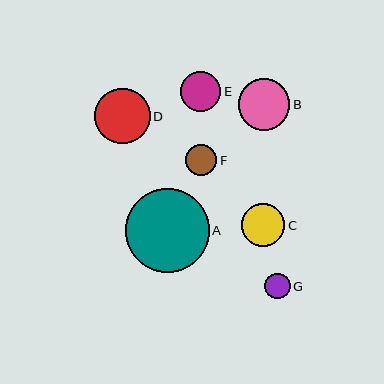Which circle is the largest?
Circle A is the largest with a size of approximately 84 pixels.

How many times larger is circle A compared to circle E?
Circle A is approximately 2.1 times the size of circle E.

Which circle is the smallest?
Circle G is the smallest with a size of approximately 25 pixels.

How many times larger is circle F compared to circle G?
Circle F is approximately 1.2 times the size of circle G.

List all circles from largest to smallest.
From largest to smallest: A, D, B, C, E, F, G.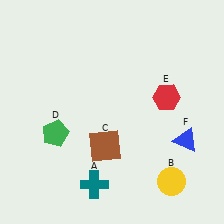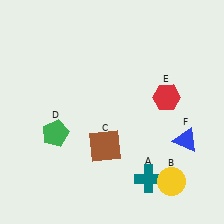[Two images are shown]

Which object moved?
The teal cross (A) moved right.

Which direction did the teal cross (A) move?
The teal cross (A) moved right.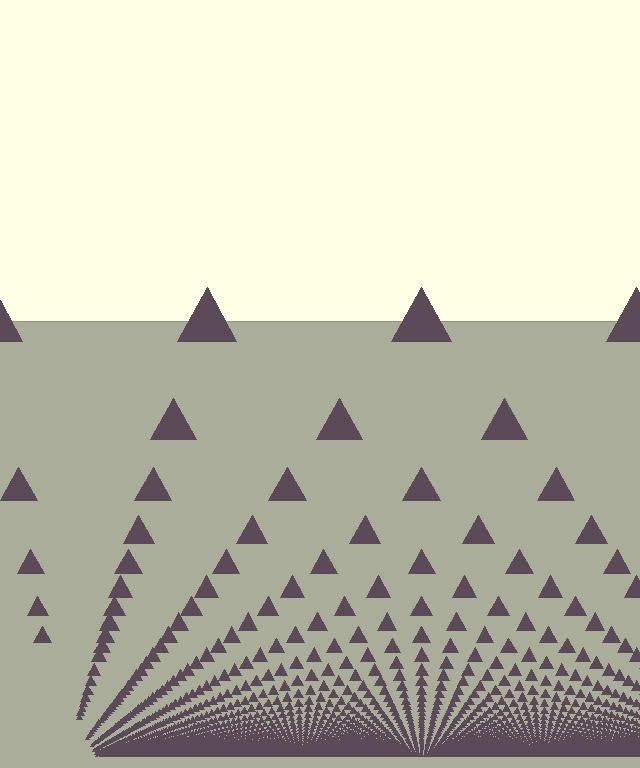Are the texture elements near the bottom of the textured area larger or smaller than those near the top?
Smaller. The gradient is inverted — elements near the bottom are smaller and denser.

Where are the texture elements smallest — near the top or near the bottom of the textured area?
Near the bottom.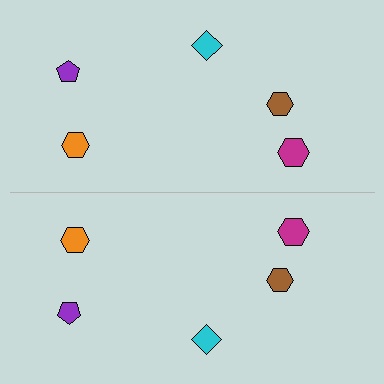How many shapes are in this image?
There are 10 shapes in this image.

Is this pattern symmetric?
Yes, this pattern has bilateral (reflection) symmetry.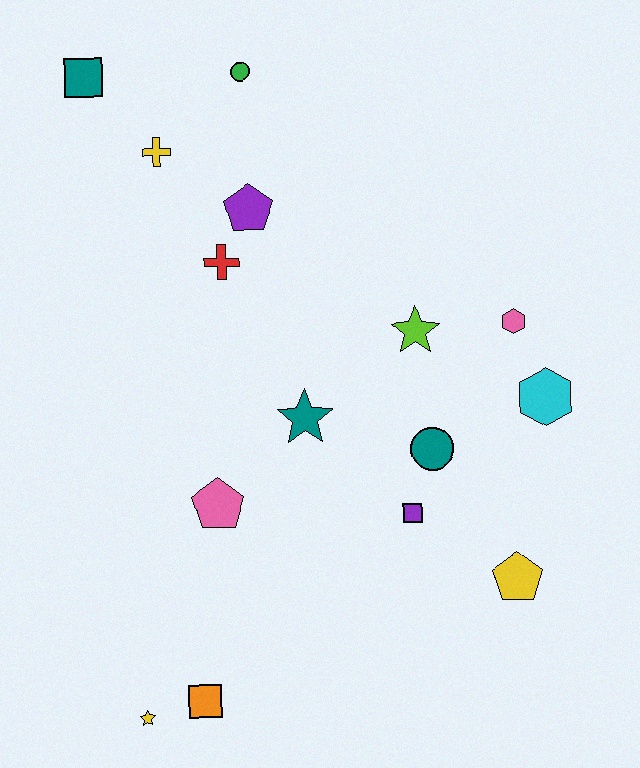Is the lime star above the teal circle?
Yes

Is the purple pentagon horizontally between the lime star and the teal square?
Yes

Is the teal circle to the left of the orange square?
No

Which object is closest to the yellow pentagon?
The purple square is closest to the yellow pentagon.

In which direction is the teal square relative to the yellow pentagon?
The teal square is above the yellow pentagon.